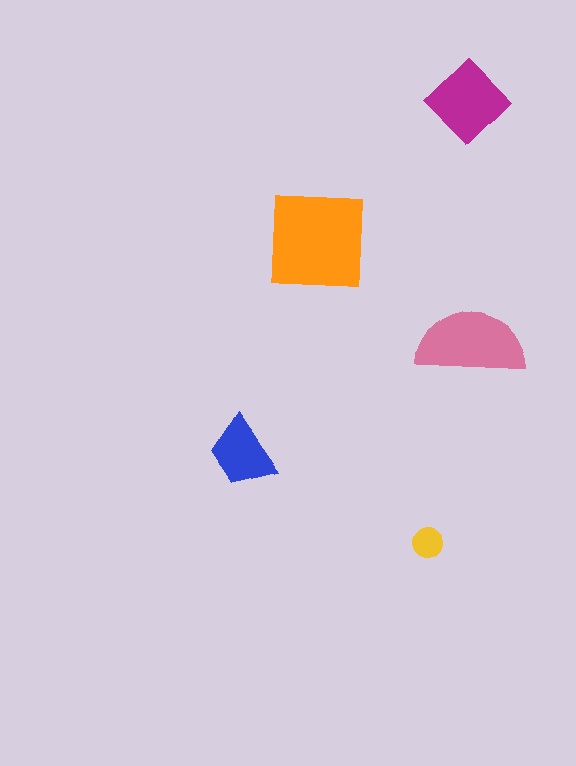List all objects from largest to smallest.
The orange square, the pink semicircle, the magenta diamond, the blue trapezoid, the yellow circle.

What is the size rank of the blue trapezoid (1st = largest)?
4th.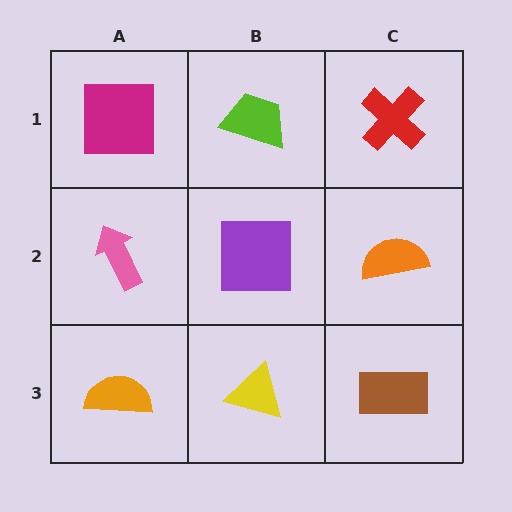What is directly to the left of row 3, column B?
An orange semicircle.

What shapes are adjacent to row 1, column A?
A pink arrow (row 2, column A), a lime trapezoid (row 1, column B).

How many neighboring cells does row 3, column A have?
2.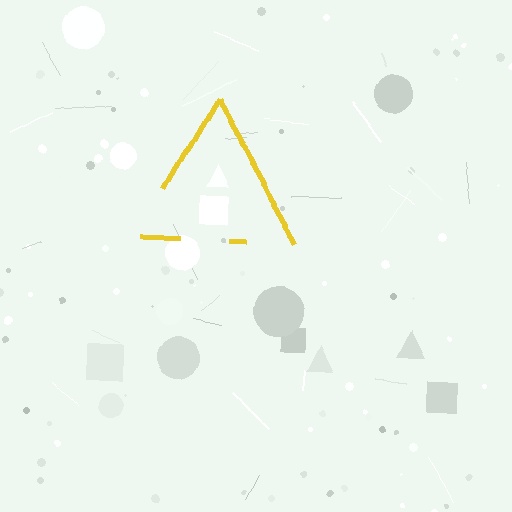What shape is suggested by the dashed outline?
The dashed outline suggests a triangle.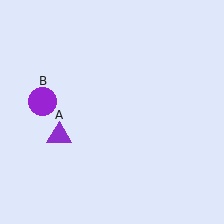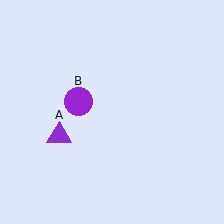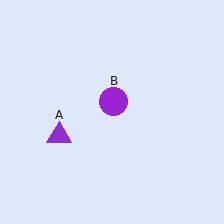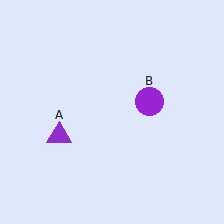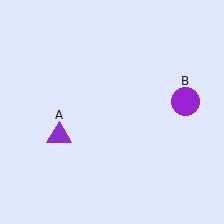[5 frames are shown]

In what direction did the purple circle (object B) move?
The purple circle (object B) moved right.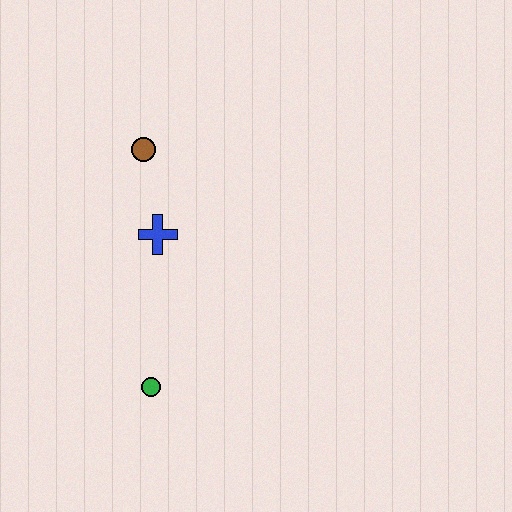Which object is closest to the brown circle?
The blue cross is closest to the brown circle.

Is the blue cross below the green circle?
No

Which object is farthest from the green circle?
The brown circle is farthest from the green circle.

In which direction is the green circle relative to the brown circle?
The green circle is below the brown circle.